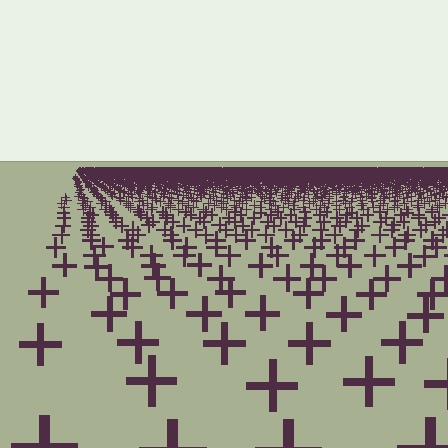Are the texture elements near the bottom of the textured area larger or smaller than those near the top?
Larger. Near the bottom, elements are closer to the viewer and appear at a bigger on-screen size.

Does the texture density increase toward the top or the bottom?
Density increases toward the top.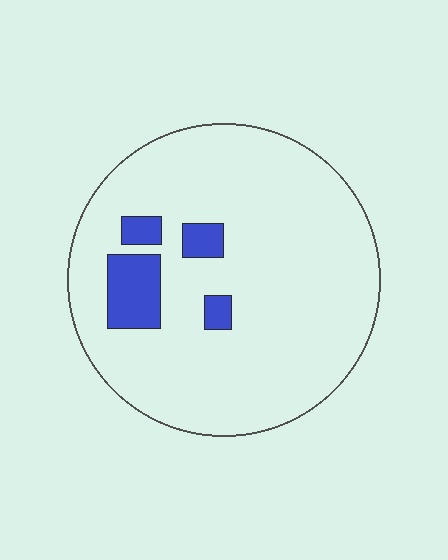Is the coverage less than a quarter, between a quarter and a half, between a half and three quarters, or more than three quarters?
Less than a quarter.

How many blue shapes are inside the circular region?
4.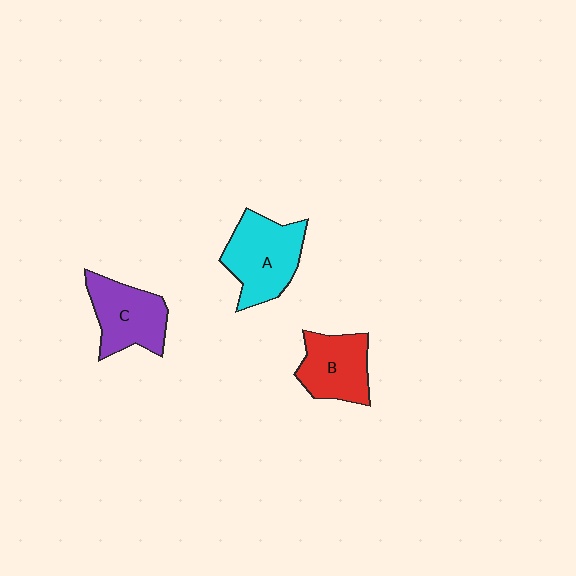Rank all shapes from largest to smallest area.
From largest to smallest: A (cyan), C (purple), B (red).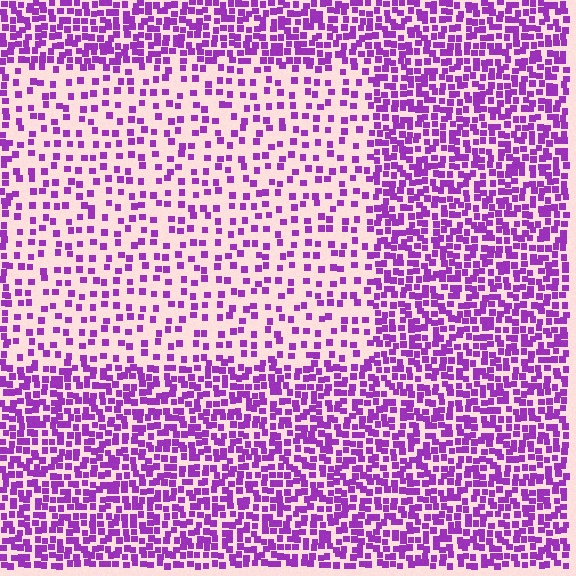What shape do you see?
I see a rectangle.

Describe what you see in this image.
The image contains small purple elements arranged at two different densities. A rectangle-shaped region is visible where the elements are less densely packed than the surrounding area.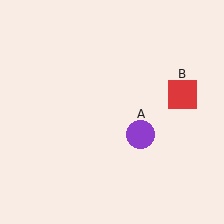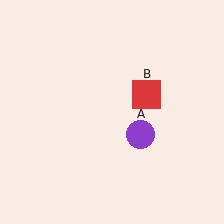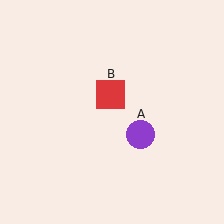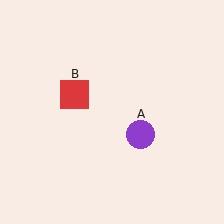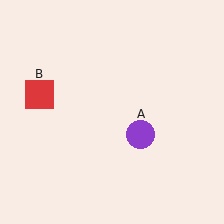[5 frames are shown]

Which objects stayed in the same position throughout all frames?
Purple circle (object A) remained stationary.